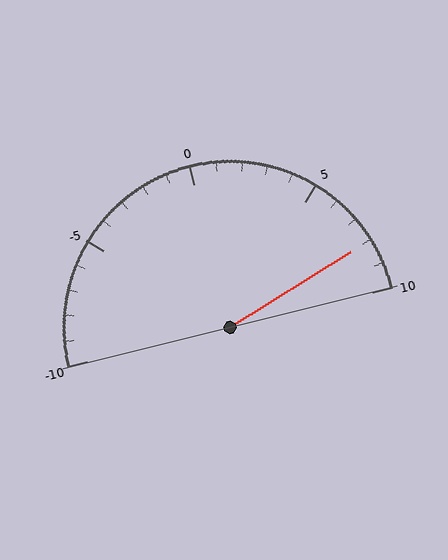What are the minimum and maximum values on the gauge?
The gauge ranges from -10 to 10.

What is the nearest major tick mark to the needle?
The nearest major tick mark is 10.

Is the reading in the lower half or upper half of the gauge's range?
The reading is in the upper half of the range (-10 to 10).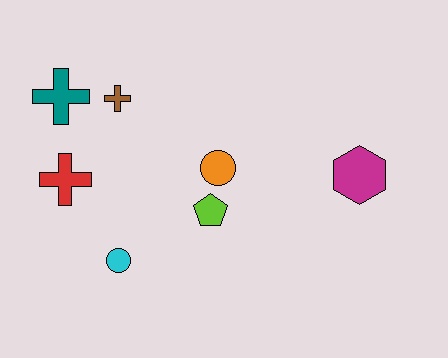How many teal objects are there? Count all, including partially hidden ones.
There is 1 teal object.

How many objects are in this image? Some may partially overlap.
There are 7 objects.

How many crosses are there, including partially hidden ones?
There are 3 crosses.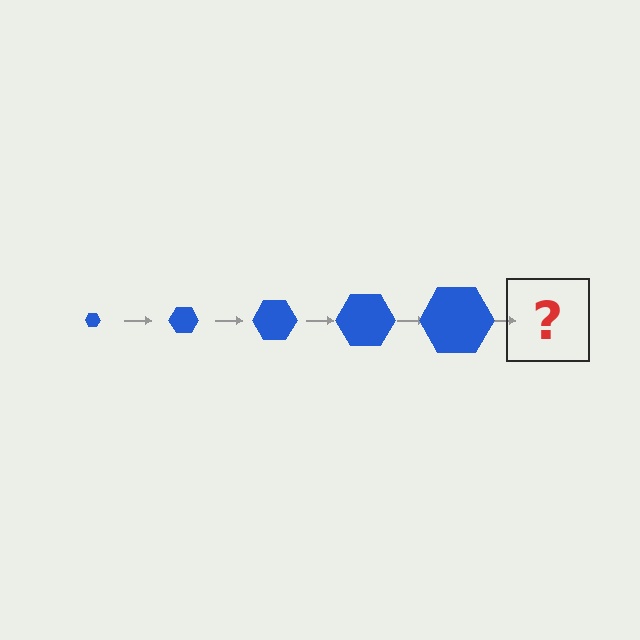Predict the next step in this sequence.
The next step is a blue hexagon, larger than the previous one.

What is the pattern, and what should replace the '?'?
The pattern is that the hexagon gets progressively larger each step. The '?' should be a blue hexagon, larger than the previous one.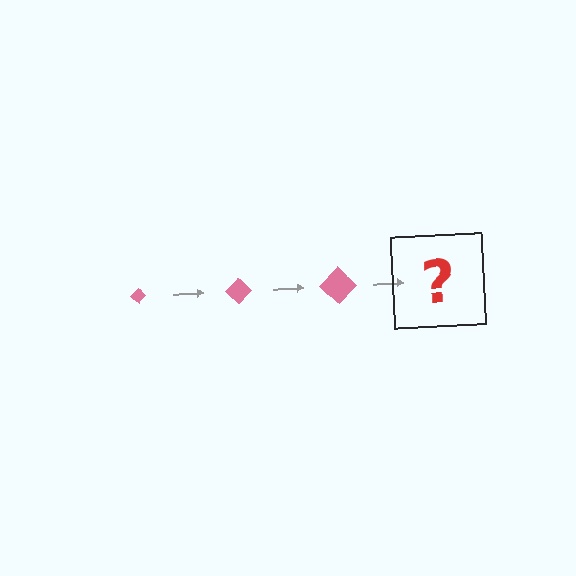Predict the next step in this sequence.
The next step is a pink diamond, larger than the previous one.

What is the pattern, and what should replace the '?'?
The pattern is that the diamond gets progressively larger each step. The '?' should be a pink diamond, larger than the previous one.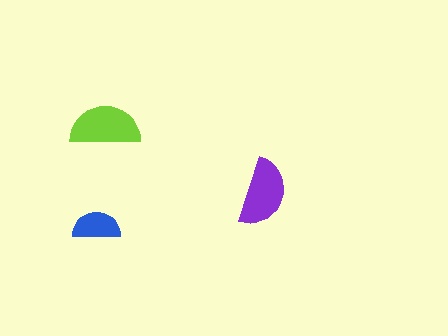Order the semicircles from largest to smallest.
the lime one, the purple one, the blue one.